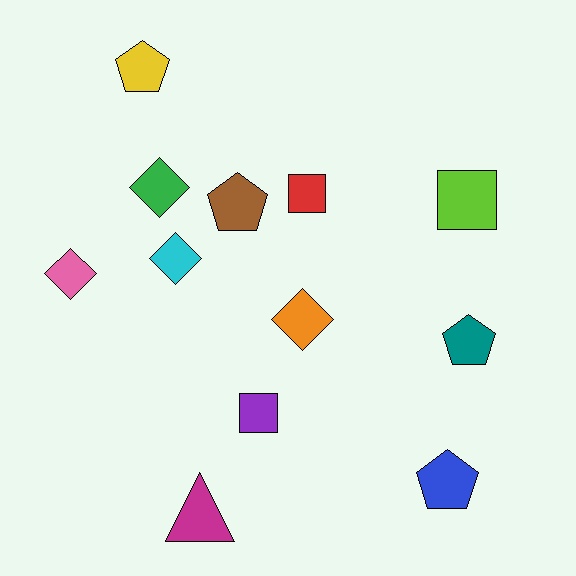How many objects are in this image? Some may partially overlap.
There are 12 objects.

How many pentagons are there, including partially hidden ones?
There are 4 pentagons.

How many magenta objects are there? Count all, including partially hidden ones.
There is 1 magenta object.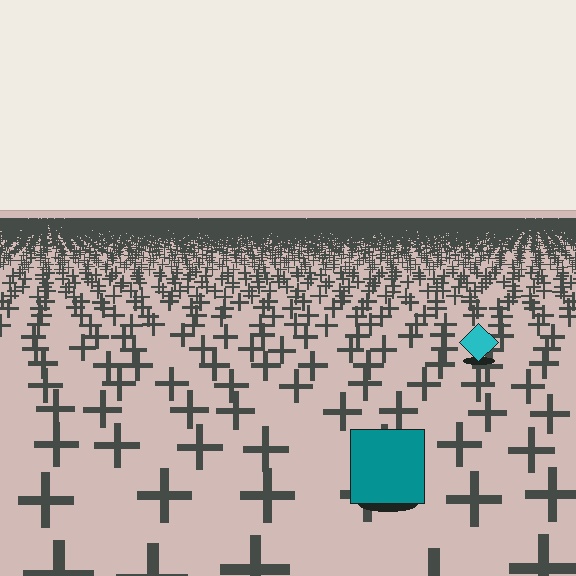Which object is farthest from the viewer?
The cyan diamond is farthest from the viewer. It appears smaller and the ground texture around it is denser.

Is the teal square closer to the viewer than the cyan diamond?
Yes. The teal square is closer — you can tell from the texture gradient: the ground texture is coarser near it.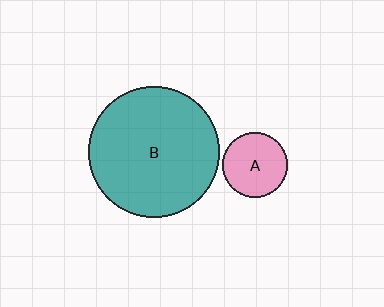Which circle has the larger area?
Circle B (teal).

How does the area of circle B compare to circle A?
Approximately 4.0 times.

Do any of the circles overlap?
No, none of the circles overlap.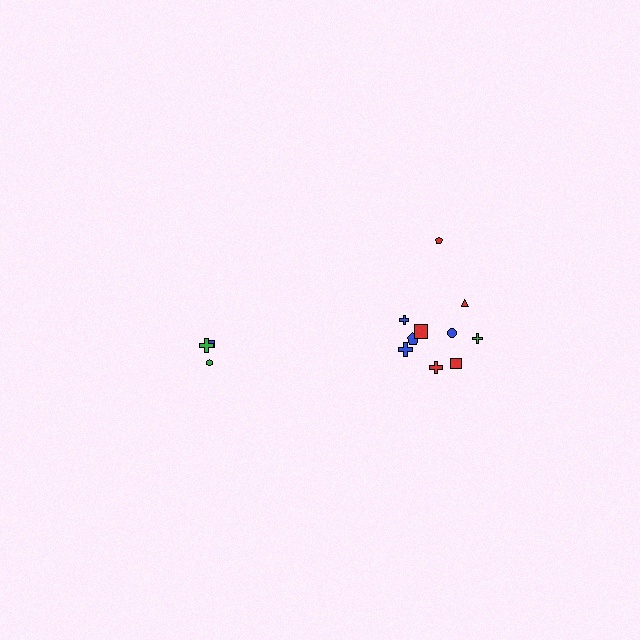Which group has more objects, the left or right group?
The right group.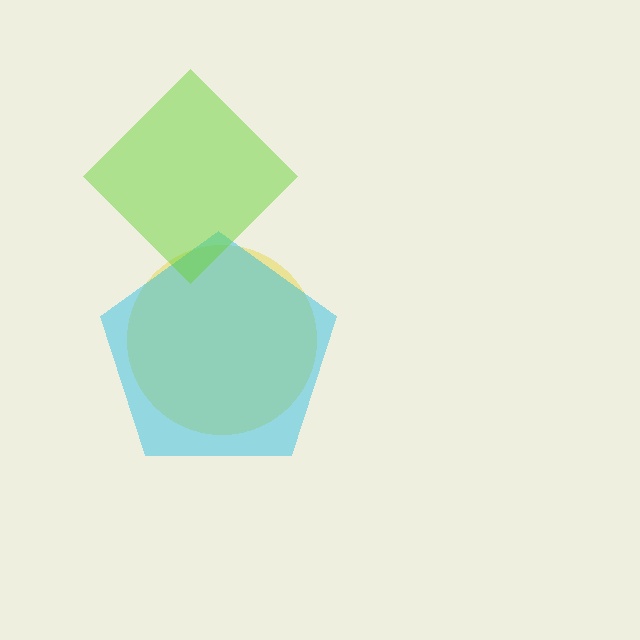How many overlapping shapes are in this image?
There are 3 overlapping shapes in the image.